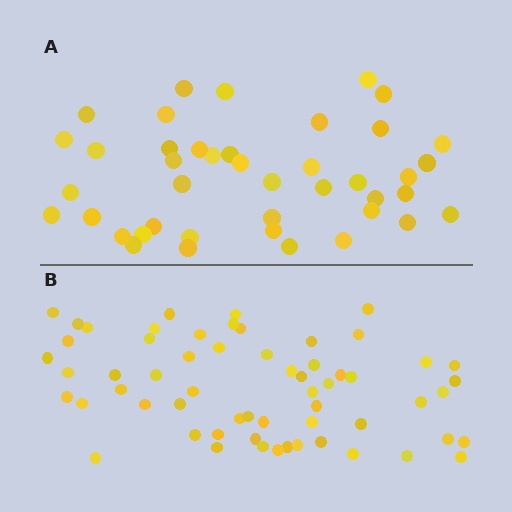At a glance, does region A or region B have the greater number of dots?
Region B (the bottom region) has more dots.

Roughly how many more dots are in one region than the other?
Region B has approximately 20 more dots than region A.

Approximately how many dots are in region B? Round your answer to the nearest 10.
About 60 dots.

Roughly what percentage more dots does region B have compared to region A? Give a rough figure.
About 45% more.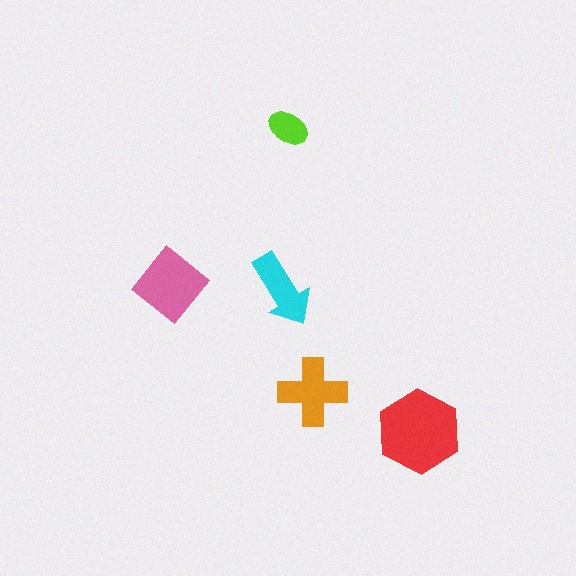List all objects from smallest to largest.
The lime ellipse, the cyan arrow, the orange cross, the pink diamond, the red hexagon.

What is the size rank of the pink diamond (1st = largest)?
2nd.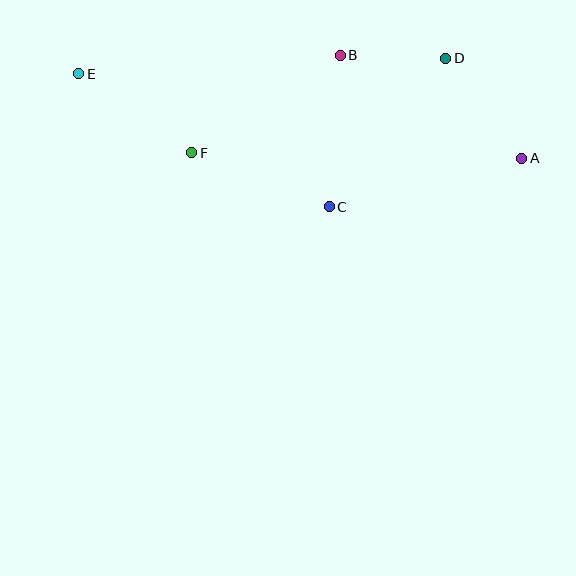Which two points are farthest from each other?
Points A and E are farthest from each other.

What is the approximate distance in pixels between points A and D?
The distance between A and D is approximately 125 pixels.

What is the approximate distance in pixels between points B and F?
The distance between B and F is approximately 178 pixels.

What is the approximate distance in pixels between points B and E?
The distance between B and E is approximately 263 pixels.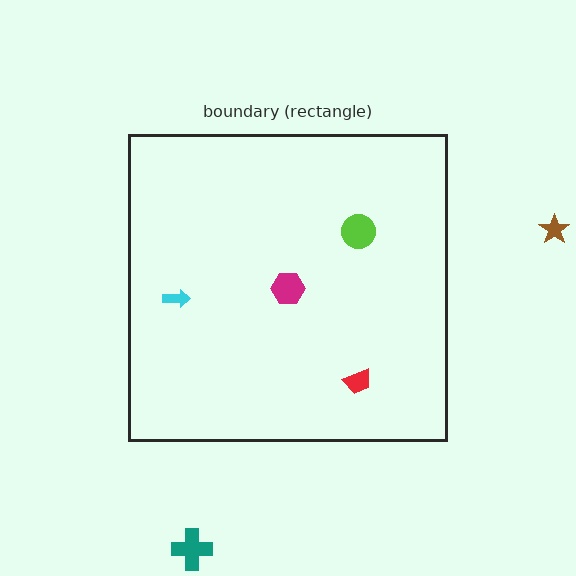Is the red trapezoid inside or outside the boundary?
Inside.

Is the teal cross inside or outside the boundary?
Outside.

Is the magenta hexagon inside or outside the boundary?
Inside.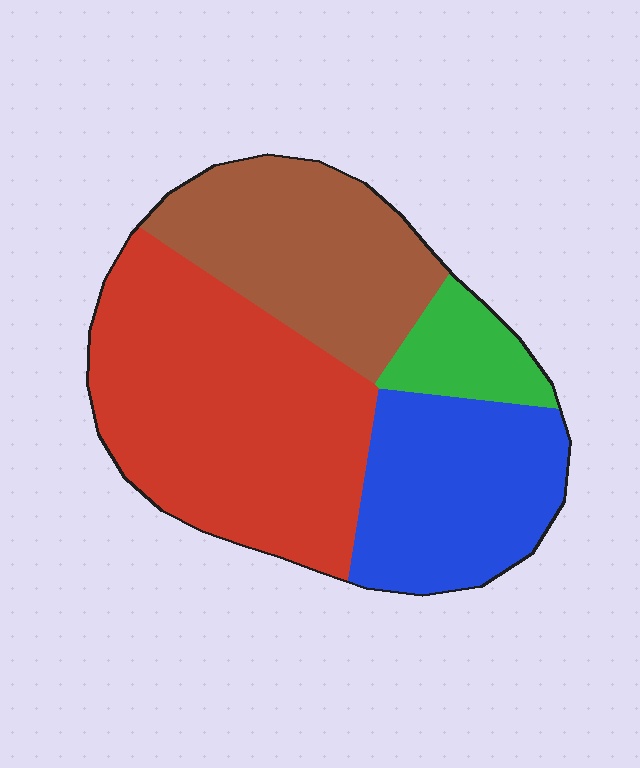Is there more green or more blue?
Blue.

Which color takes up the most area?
Red, at roughly 40%.